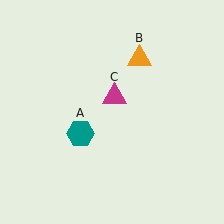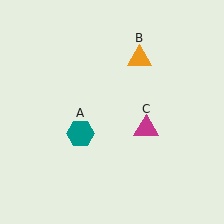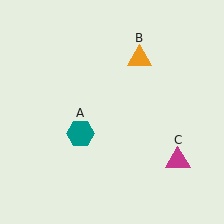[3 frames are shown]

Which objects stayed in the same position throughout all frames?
Teal hexagon (object A) and orange triangle (object B) remained stationary.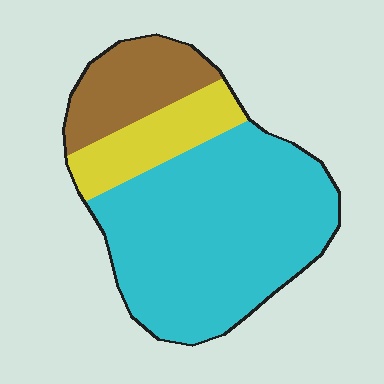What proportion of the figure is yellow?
Yellow takes up less than a sixth of the figure.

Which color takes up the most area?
Cyan, at roughly 65%.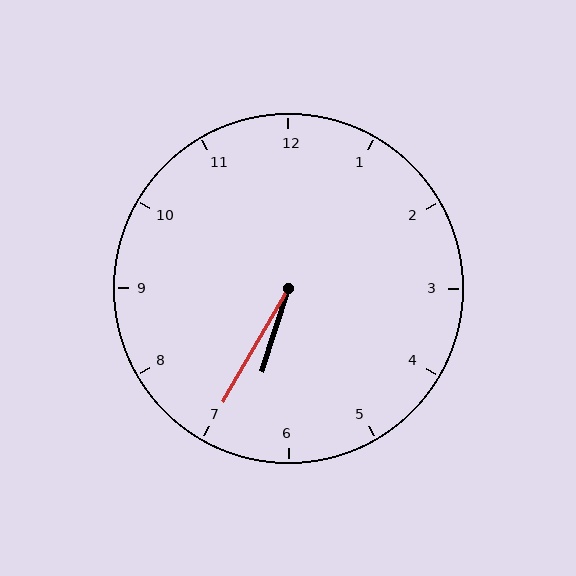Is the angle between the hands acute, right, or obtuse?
It is acute.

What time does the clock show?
6:35.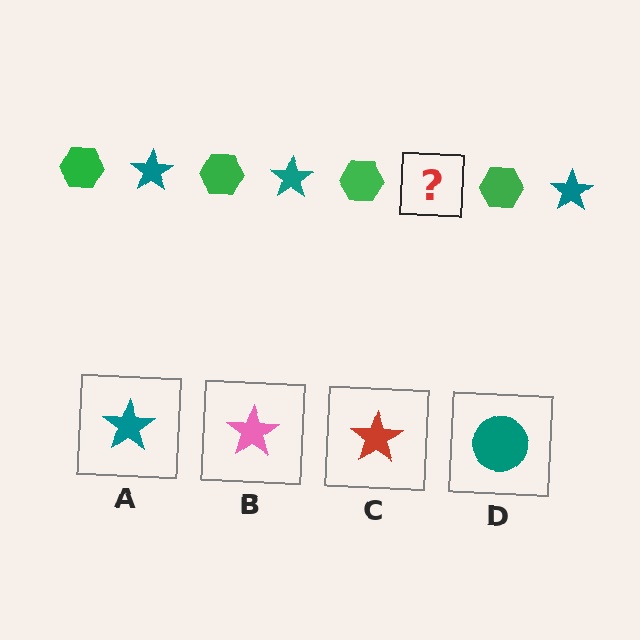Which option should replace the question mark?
Option A.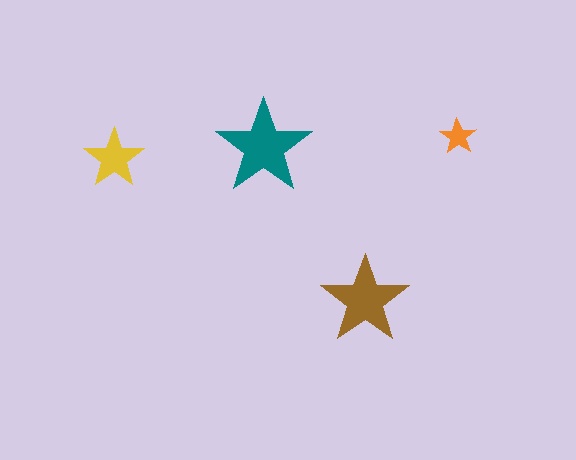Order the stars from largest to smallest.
the teal one, the brown one, the yellow one, the orange one.